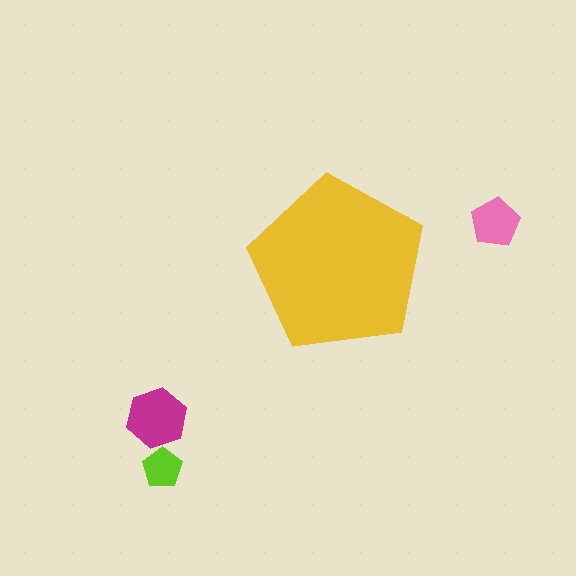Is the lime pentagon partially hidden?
No, the lime pentagon is fully visible.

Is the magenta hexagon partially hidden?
No, the magenta hexagon is fully visible.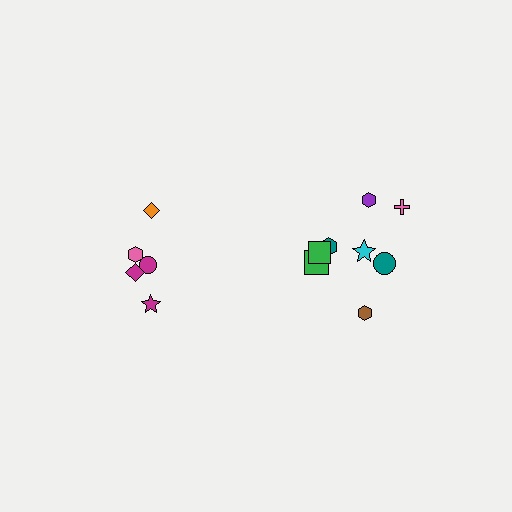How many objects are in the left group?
There are 5 objects.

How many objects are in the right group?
There are 8 objects.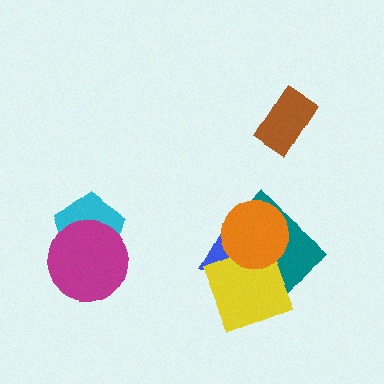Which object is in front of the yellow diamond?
The orange circle is in front of the yellow diamond.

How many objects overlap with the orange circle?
3 objects overlap with the orange circle.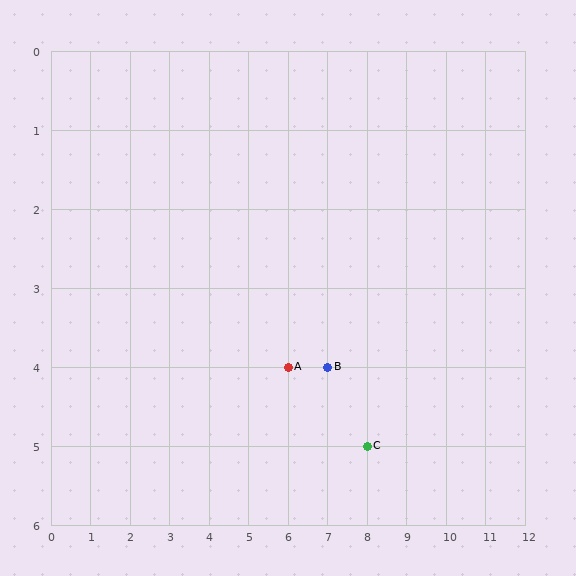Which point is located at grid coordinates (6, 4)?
Point A is at (6, 4).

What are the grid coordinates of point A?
Point A is at grid coordinates (6, 4).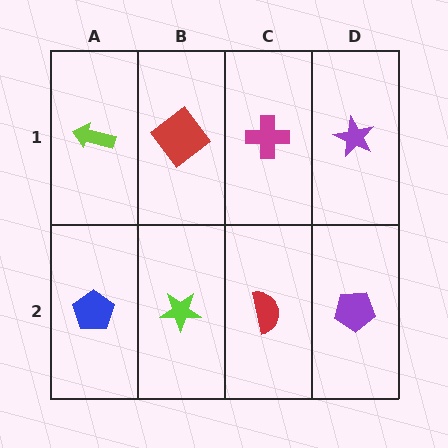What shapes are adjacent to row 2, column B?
A red diamond (row 1, column B), a blue pentagon (row 2, column A), a red semicircle (row 2, column C).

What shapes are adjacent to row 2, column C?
A magenta cross (row 1, column C), a lime star (row 2, column B), a purple pentagon (row 2, column D).